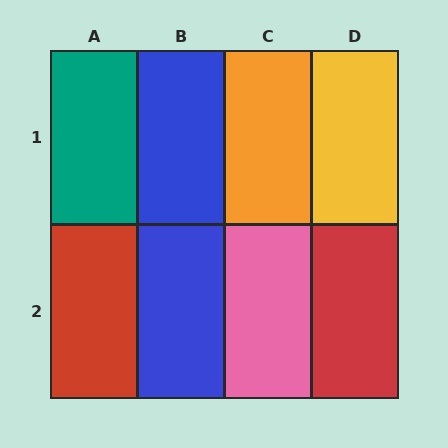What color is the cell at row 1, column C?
Orange.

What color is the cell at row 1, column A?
Teal.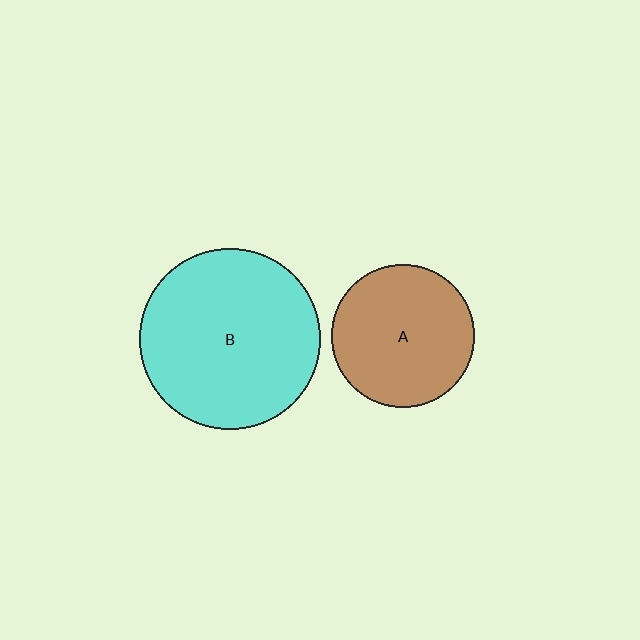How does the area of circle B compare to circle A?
Approximately 1.6 times.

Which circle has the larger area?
Circle B (cyan).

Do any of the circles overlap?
No, none of the circles overlap.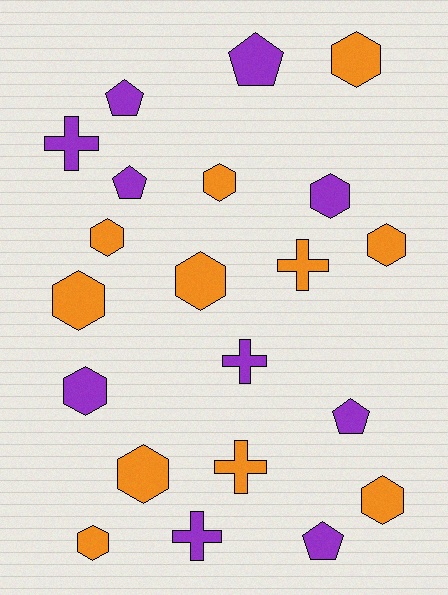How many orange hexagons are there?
There are 9 orange hexagons.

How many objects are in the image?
There are 21 objects.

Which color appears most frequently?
Orange, with 11 objects.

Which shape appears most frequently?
Hexagon, with 11 objects.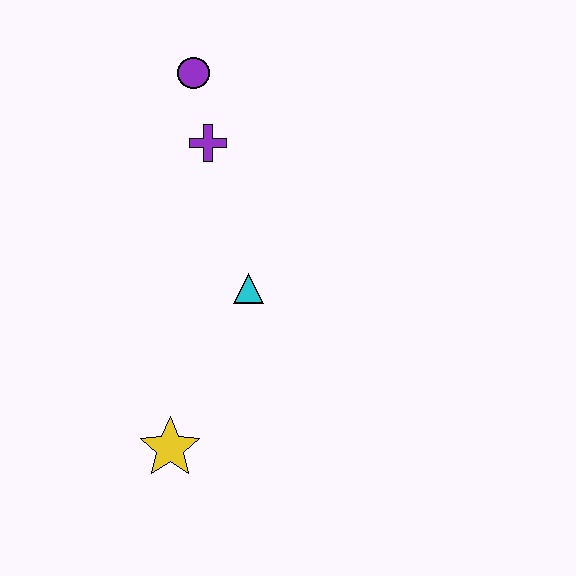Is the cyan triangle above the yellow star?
Yes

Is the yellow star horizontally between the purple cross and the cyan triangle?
No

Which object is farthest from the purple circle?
The yellow star is farthest from the purple circle.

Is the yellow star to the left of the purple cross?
Yes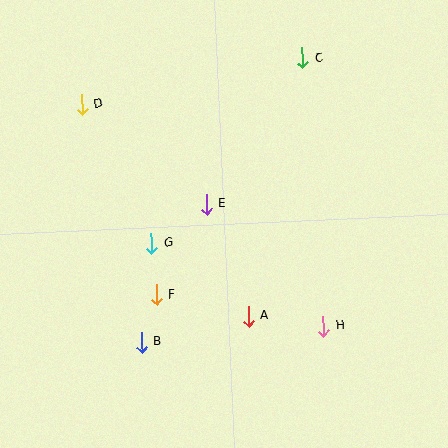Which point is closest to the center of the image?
Point E at (206, 204) is closest to the center.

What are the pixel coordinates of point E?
Point E is at (206, 204).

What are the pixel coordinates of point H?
Point H is at (323, 326).